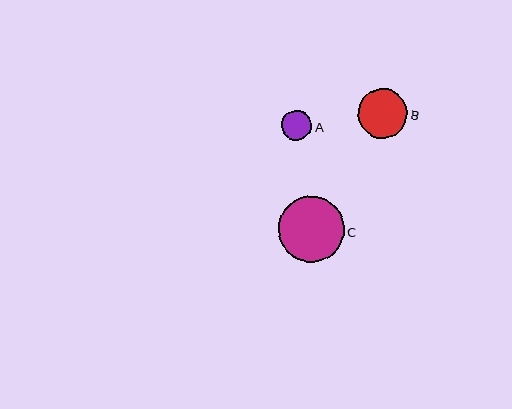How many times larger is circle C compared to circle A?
Circle C is approximately 2.2 times the size of circle A.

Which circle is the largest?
Circle C is the largest with a size of approximately 66 pixels.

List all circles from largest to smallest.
From largest to smallest: C, B, A.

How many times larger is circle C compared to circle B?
Circle C is approximately 1.3 times the size of circle B.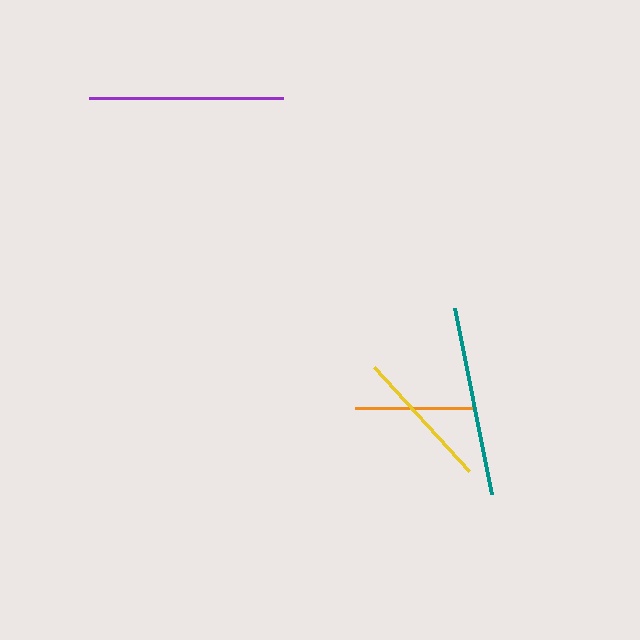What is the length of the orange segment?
The orange segment is approximately 118 pixels long.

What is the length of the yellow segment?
The yellow segment is approximately 141 pixels long.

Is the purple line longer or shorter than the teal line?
The purple line is longer than the teal line.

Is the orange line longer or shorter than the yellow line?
The yellow line is longer than the orange line.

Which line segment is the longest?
The purple line is the longest at approximately 194 pixels.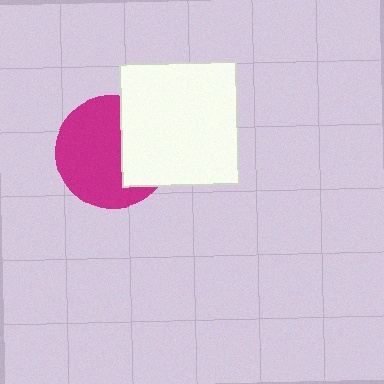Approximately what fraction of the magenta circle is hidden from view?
Roughly 36% of the magenta circle is hidden behind the white rectangle.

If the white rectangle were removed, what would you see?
You would see the complete magenta circle.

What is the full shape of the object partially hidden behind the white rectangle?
The partially hidden object is a magenta circle.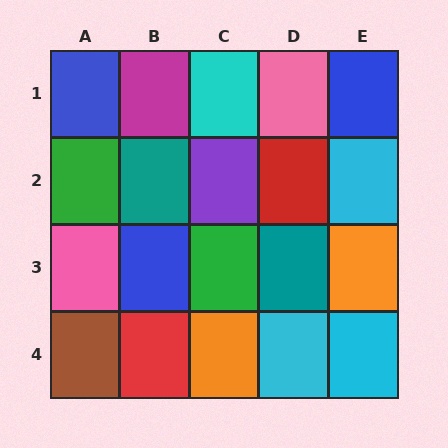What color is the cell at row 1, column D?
Pink.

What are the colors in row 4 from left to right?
Brown, red, orange, cyan, cyan.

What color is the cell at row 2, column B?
Teal.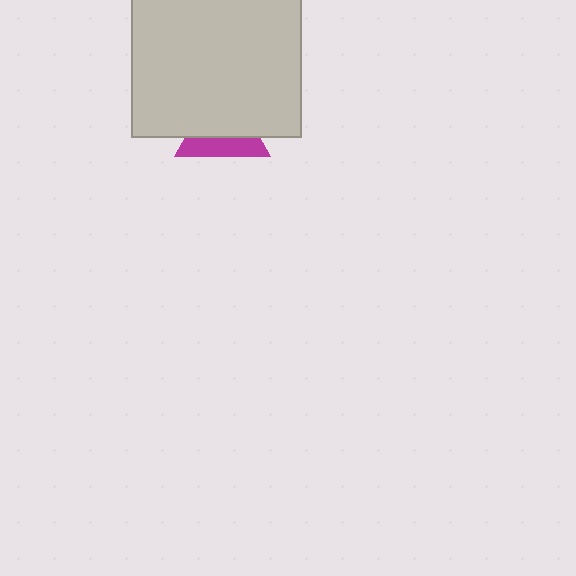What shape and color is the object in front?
The object in front is a light gray square.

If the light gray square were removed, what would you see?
You would see the complete magenta triangle.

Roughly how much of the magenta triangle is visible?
A small part of it is visible (roughly 41%).